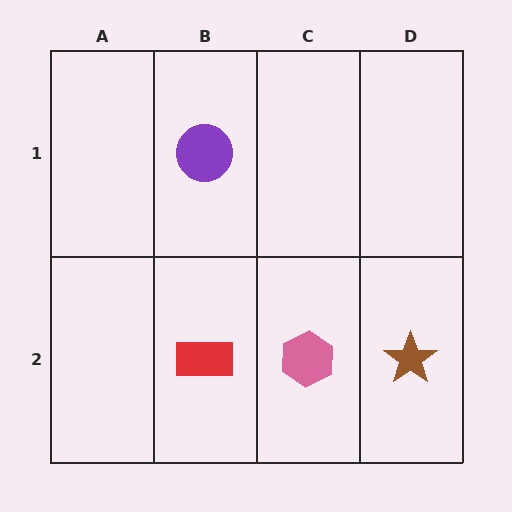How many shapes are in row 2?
3 shapes.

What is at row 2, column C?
A pink hexagon.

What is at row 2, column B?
A red rectangle.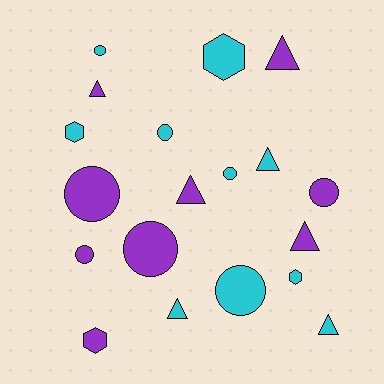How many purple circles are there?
There are 4 purple circles.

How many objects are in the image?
There are 19 objects.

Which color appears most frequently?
Cyan, with 10 objects.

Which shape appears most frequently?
Circle, with 8 objects.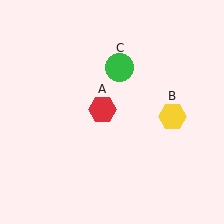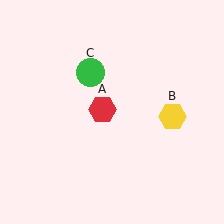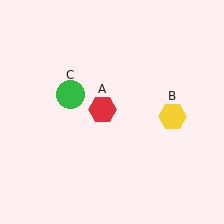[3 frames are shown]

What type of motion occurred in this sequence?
The green circle (object C) rotated counterclockwise around the center of the scene.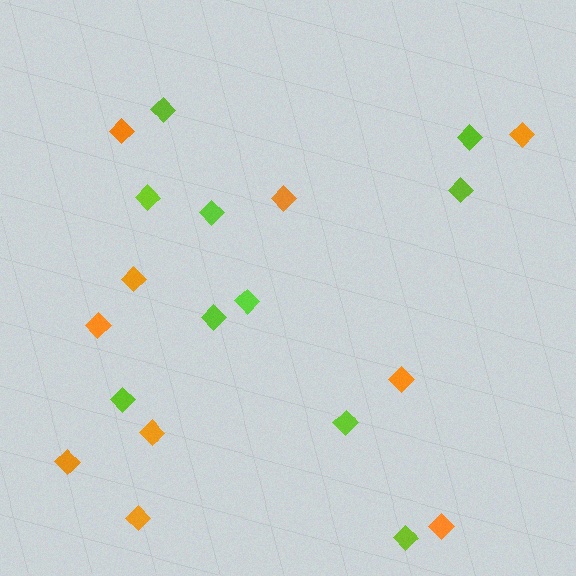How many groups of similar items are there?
There are 2 groups: one group of lime diamonds (10) and one group of orange diamonds (10).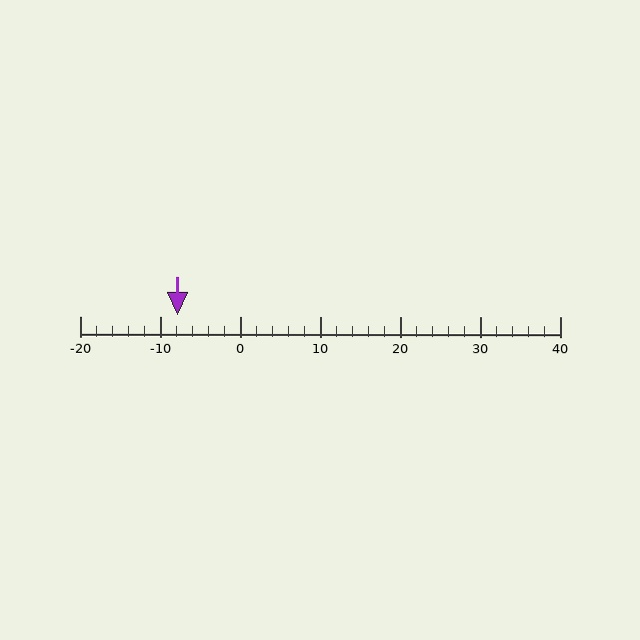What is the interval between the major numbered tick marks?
The major tick marks are spaced 10 units apart.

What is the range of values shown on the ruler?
The ruler shows values from -20 to 40.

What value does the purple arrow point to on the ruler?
The purple arrow points to approximately -8.